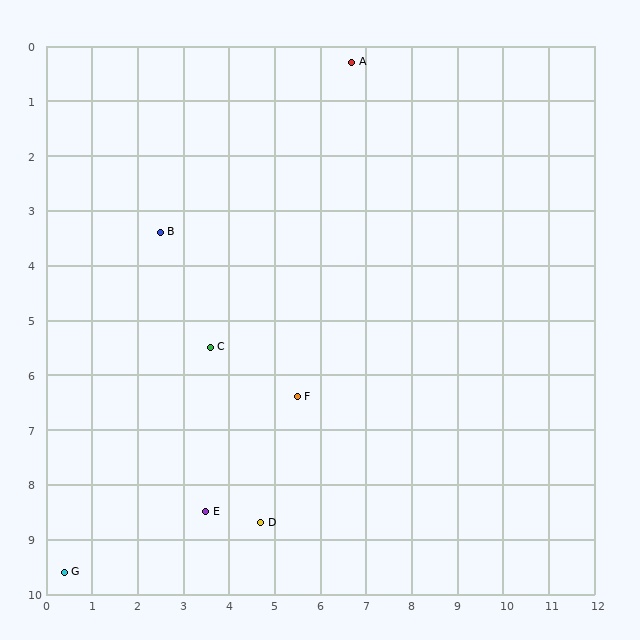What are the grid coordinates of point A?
Point A is at approximately (6.7, 0.3).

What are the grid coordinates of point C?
Point C is at approximately (3.6, 5.5).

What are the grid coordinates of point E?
Point E is at approximately (3.5, 8.5).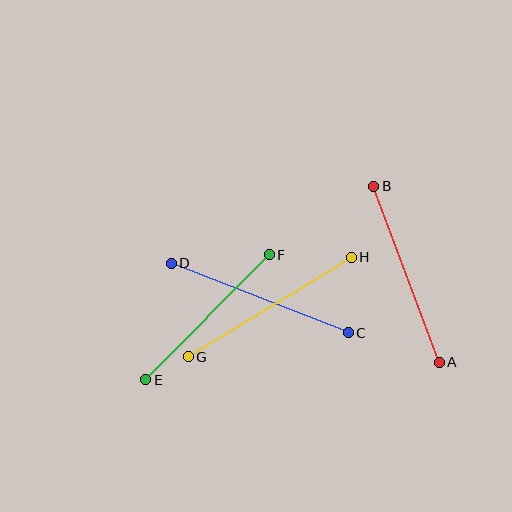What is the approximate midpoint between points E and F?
The midpoint is at approximately (208, 317) pixels.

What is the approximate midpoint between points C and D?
The midpoint is at approximately (260, 298) pixels.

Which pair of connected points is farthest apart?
Points G and H are farthest apart.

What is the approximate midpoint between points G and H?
The midpoint is at approximately (270, 307) pixels.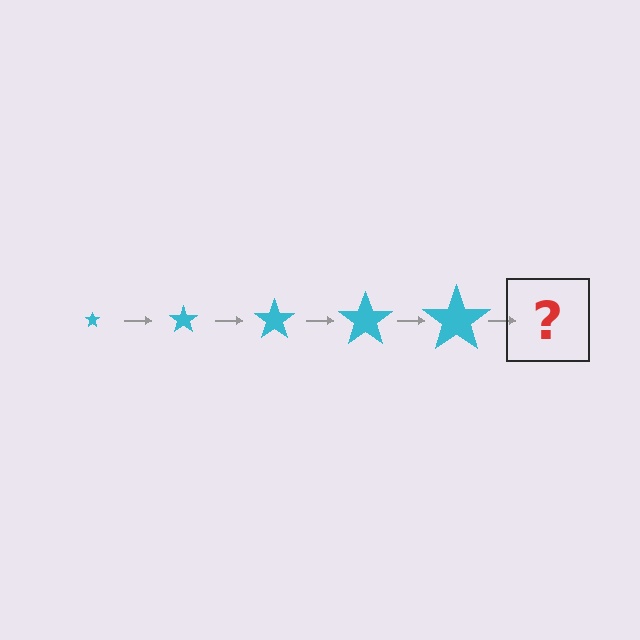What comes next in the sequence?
The next element should be a cyan star, larger than the previous one.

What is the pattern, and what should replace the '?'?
The pattern is that the star gets progressively larger each step. The '?' should be a cyan star, larger than the previous one.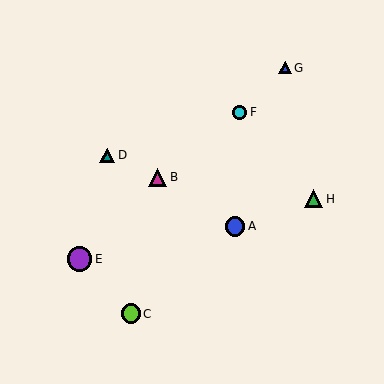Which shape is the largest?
The purple circle (labeled E) is the largest.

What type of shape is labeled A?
Shape A is a blue circle.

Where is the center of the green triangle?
The center of the green triangle is at (313, 199).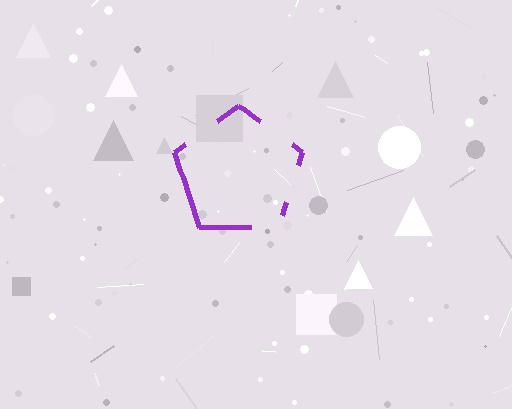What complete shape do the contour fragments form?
The contour fragments form a pentagon.